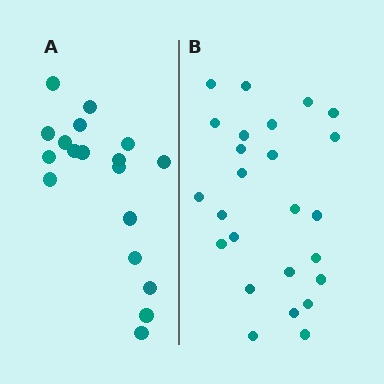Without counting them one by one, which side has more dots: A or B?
Region B (the right region) has more dots.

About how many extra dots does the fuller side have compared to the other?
Region B has roughly 8 or so more dots than region A.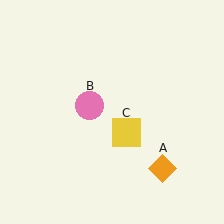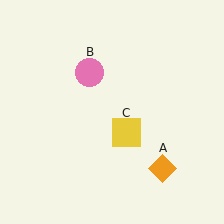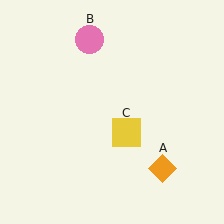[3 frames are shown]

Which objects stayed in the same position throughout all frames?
Orange diamond (object A) and yellow square (object C) remained stationary.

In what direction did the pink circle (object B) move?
The pink circle (object B) moved up.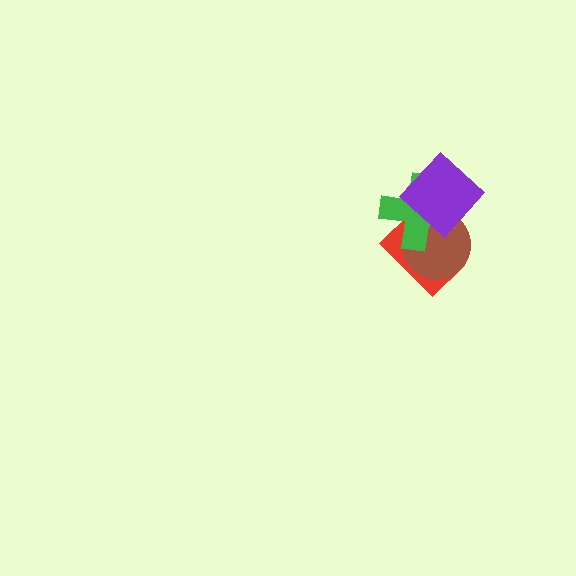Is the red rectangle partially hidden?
Yes, it is partially covered by another shape.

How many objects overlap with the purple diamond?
2 objects overlap with the purple diamond.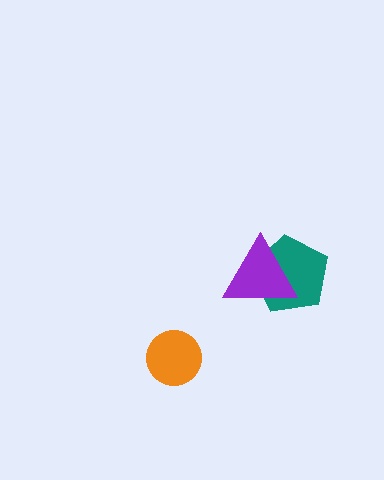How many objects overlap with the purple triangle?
1 object overlaps with the purple triangle.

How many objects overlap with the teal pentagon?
1 object overlaps with the teal pentagon.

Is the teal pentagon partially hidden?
Yes, it is partially covered by another shape.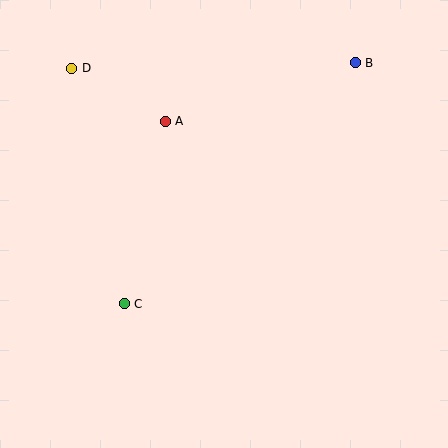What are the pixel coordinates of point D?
Point D is at (72, 68).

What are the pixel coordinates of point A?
Point A is at (165, 121).